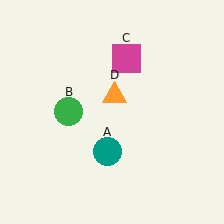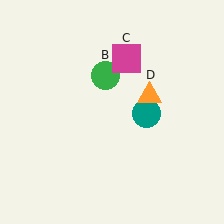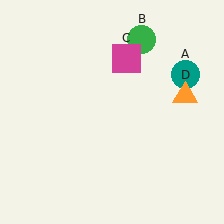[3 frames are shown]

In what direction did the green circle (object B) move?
The green circle (object B) moved up and to the right.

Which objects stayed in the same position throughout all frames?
Magenta square (object C) remained stationary.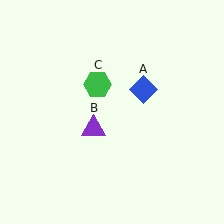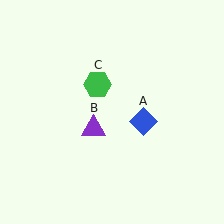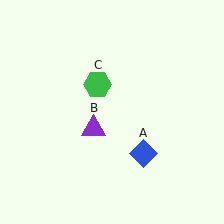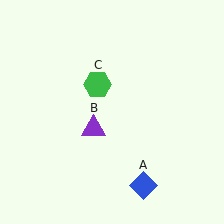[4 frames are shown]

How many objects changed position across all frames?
1 object changed position: blue diamond (object A).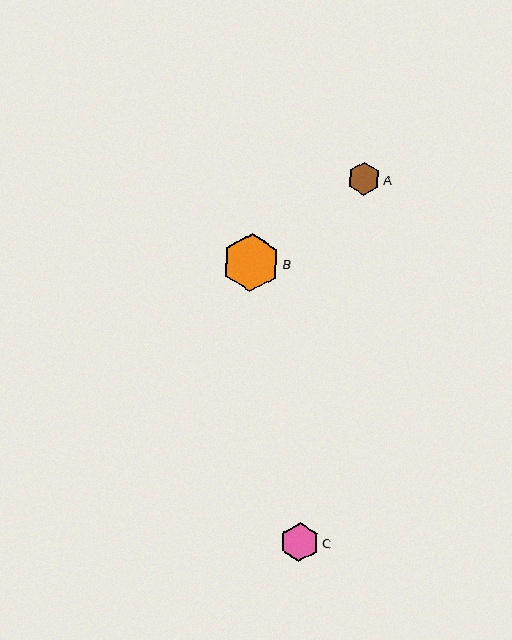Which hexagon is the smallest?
Hexagon A is the smallest with a size of approximately 33 pixels.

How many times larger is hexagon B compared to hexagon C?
Hexagon B is approximately 1.5 times the size of hexagon C.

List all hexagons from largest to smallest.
From largest to smallest: B, C, A.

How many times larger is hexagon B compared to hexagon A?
Hexagon B is approximately 1.8 times the size of hexagon A.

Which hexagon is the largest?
Hexagon B is the largest with a size of approximately 58 pixels.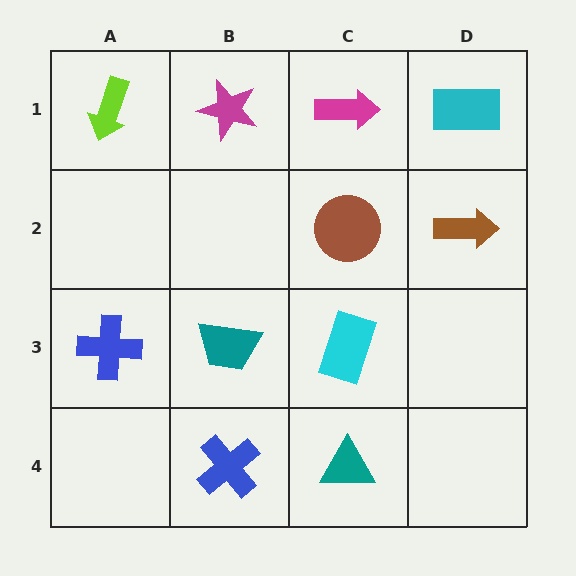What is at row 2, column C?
A brown circle.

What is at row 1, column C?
A magenta arrow.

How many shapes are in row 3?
3 shapes.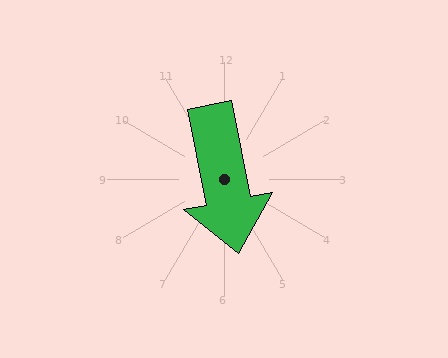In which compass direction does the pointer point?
South.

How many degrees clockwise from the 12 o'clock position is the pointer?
Approximately 169 degrees.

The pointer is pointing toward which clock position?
Roughly 6 o'clock.